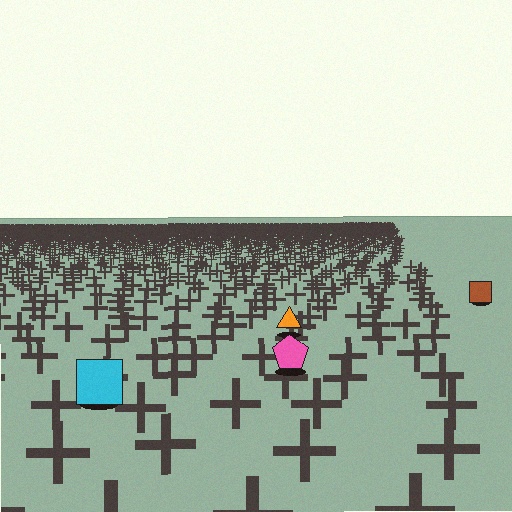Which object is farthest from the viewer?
The brown square is farthest from the viewer. It appears smaller and the ground texture around it is denser.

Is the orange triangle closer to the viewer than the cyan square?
No. The cyan square is closer — you can tell from the texture gradient: the ground texture is coarser near it.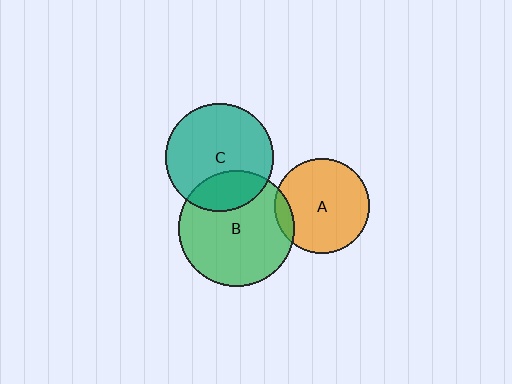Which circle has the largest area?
Circle B (green).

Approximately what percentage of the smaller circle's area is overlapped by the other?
Approximately 10%.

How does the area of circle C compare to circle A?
Approximately 1.3 times.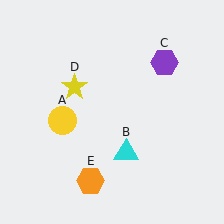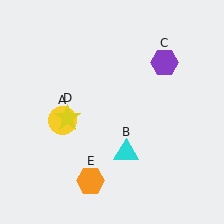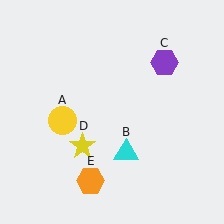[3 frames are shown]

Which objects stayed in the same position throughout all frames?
Yellow circle (object A) and cyan triangle (object B) and purple hexagon (object C) and orange hexagon (object E) remained stationary.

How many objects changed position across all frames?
1 object changed position: yellow star (object D).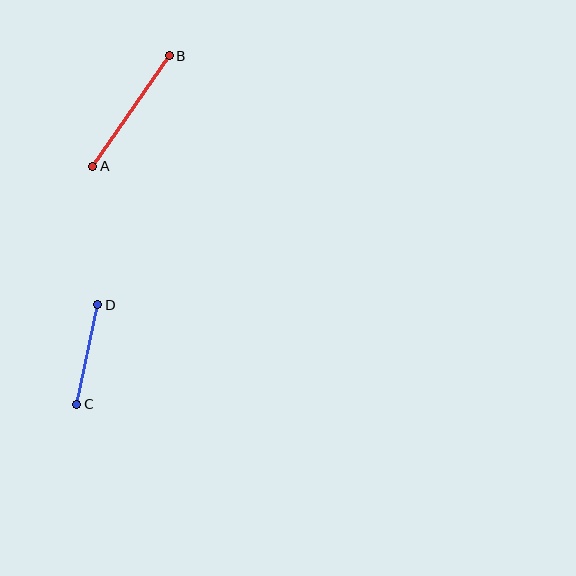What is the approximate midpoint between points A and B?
The midpoint is at approximately (131, 111) pixels.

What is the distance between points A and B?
The distance is approximately 135 pixels.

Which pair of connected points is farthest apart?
Points A and B are farthest apart.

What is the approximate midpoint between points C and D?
The midpoint is at approximately (87, 355) pixels.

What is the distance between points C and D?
The distance is approximately 102 pixels.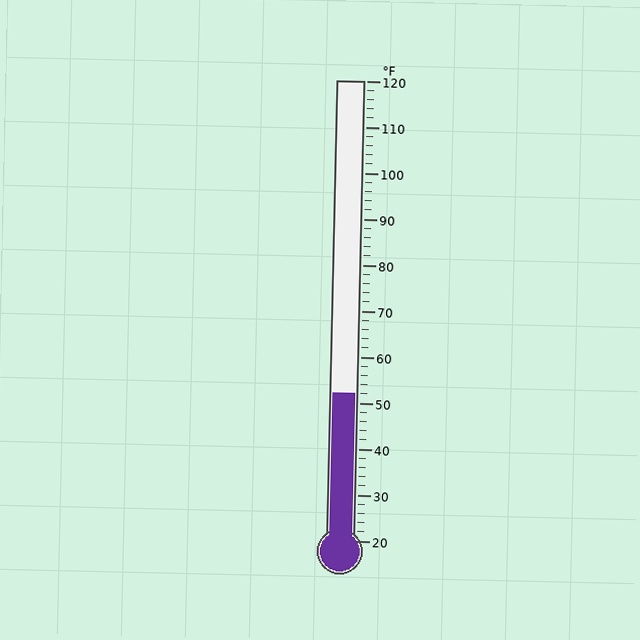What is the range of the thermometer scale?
The thermometer scale ranges from 20°F to 120°F.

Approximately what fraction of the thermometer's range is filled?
The thermometer is filled to approximately 30% of its range.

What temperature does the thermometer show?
The thermometer shows approximately 52°F.